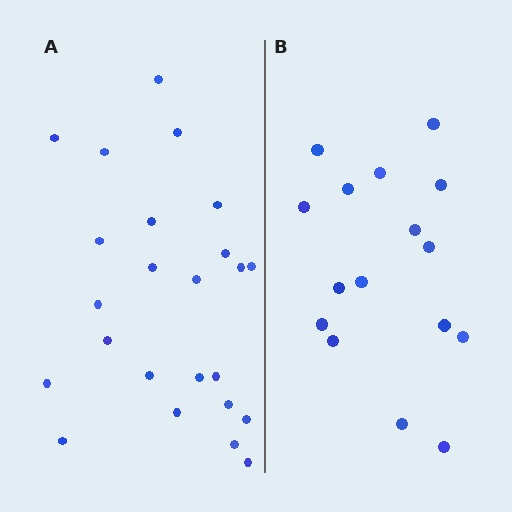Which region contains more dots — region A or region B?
Region A (the left region) has more dots.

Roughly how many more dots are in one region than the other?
Region A has roughly 8 or so more dots than region B.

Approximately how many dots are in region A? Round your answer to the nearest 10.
About 20 dots. (The exact count is 24, which rounds to 20.)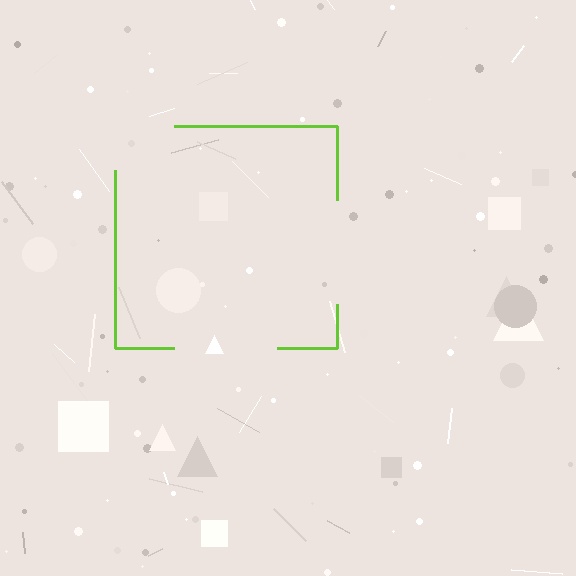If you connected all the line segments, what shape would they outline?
They would outline a square.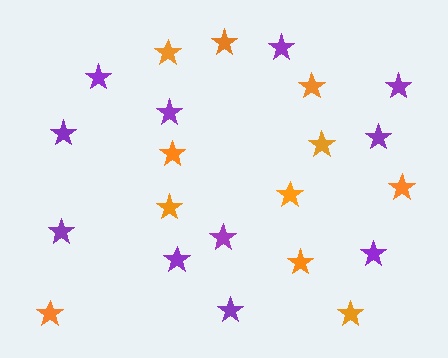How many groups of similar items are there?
There are 2 groups: one group of purple stars (11) and one group of orange stars (11).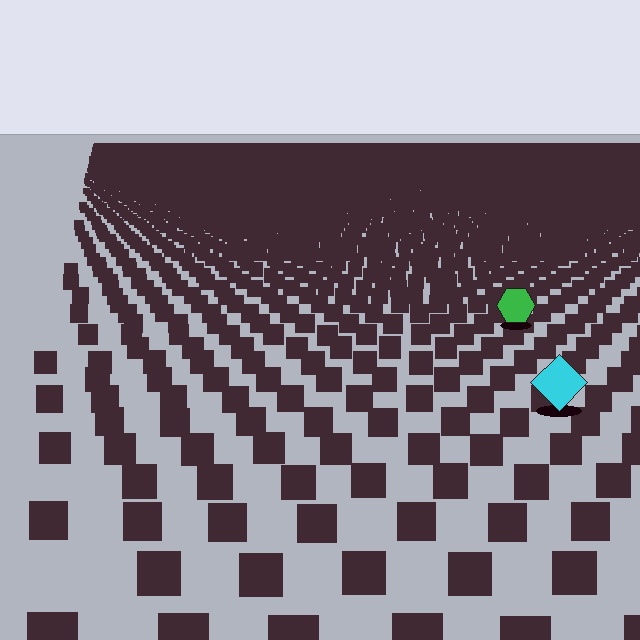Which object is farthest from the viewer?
The green hexagon is farthest from the viewer. It appears smaller and the ground texture around it is denser.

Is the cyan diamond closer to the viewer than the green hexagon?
Yes. The cyan diamond is closer — you can tell from the texture gradient: the ground texture is coarser near it.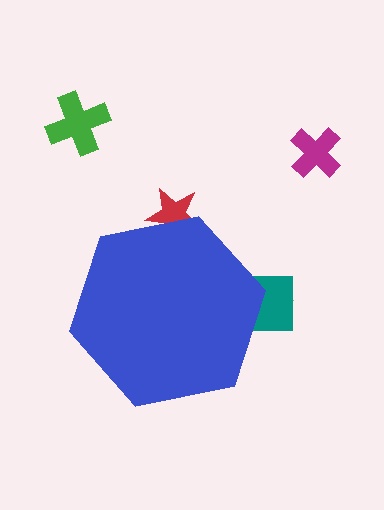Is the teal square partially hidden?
Yes, the teal square is partially hidden behind the blue hexagon.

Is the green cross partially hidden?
No, the green cross is fully visible.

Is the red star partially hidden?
Yes, the red star is partially hidden behind the blue hexagon.